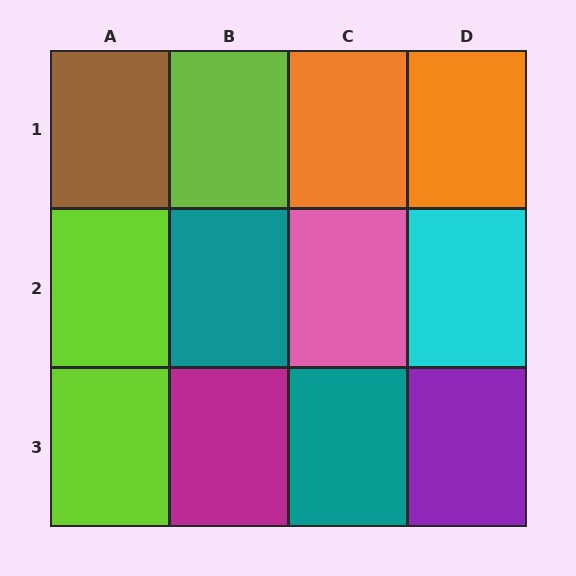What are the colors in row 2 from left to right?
Lime, teal, pink, cyan.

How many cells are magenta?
1 cell is magenta.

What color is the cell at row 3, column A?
Lime.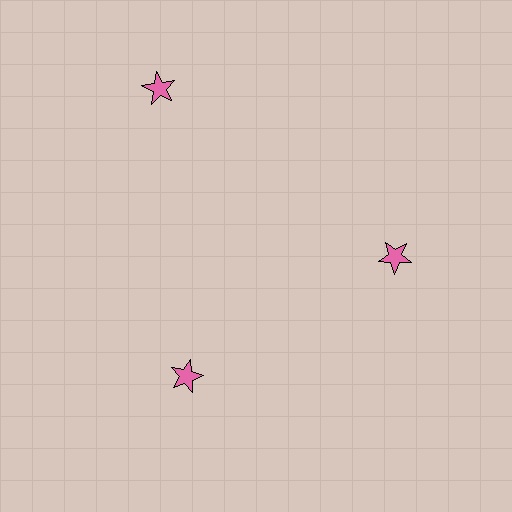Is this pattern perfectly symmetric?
No. The 3 pink stars are arranged in a ring, but one element near the 11 o'clock position is pushed outward from the center, breaking the 3-fold rotational symmetry.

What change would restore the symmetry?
The symmetry would be restored by moving it inward, back onto the ring so that all 3 stars sit at equal angles and equal distance from the center.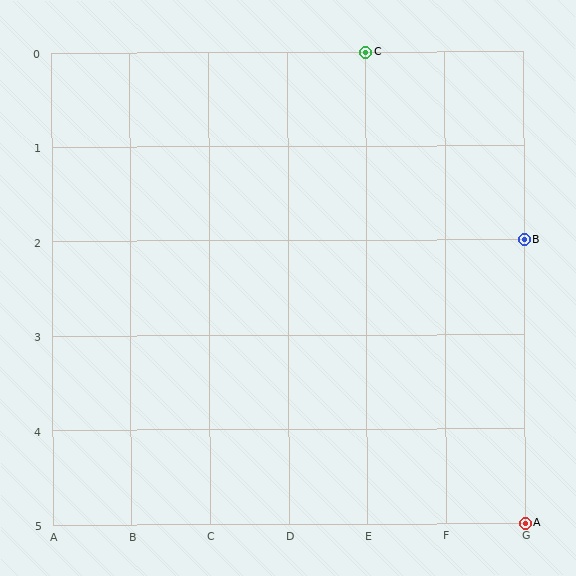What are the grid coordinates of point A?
Point A is at grid coordinates (G, 5).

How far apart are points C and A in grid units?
Points C and A are 2 columns and 5 rows apart (about 5.4 grid units diagonally).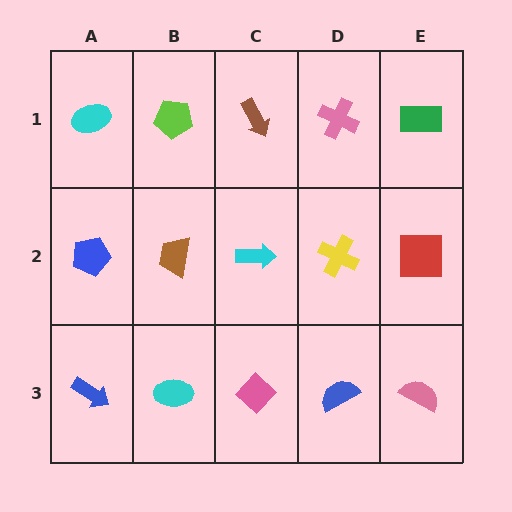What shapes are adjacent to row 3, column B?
A brown trapezoid (row 2, column B), a blue arrow (row 3, column A), a pink diamond (row 3, column C).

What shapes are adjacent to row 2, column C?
A brown arrow (row 1, column C), a pink diamond (row 3, column C), a brown trapezoid (row 2, column B), a yellow cross (row 2, column D).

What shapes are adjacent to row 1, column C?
A cyan arrow (row 2, column C), a lime pentagon (row 1, column B), a pink cross (row 1, column D).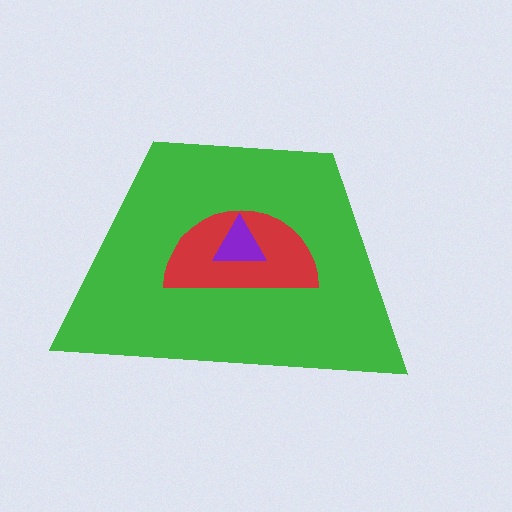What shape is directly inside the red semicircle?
The purple triangle.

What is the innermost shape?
The purple triangle.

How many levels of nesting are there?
3.